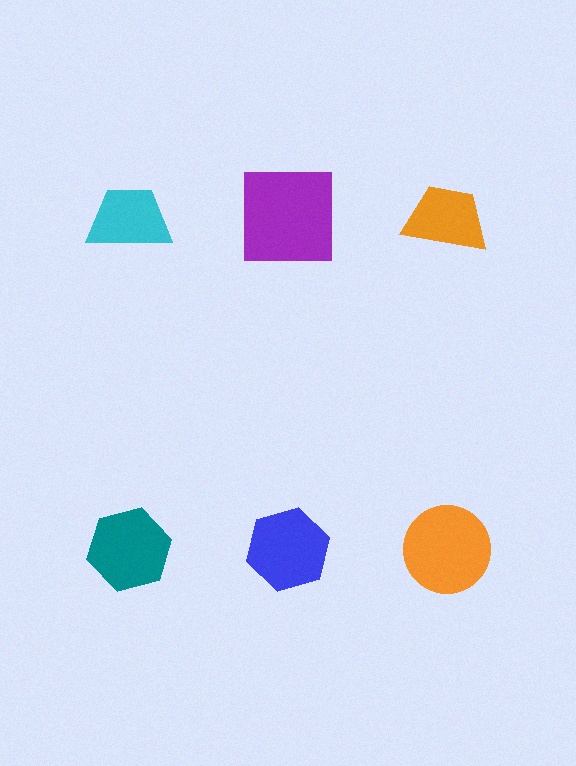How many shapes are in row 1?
3 shapes.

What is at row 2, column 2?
A blue hexagon.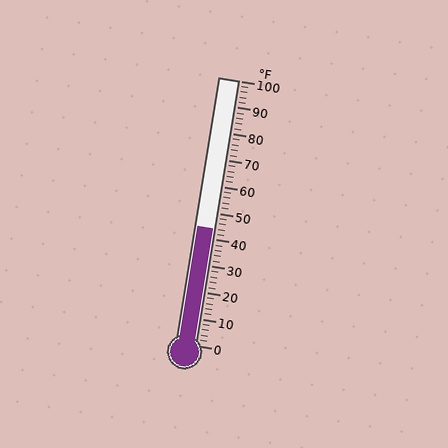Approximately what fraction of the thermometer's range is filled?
The thermometer is filled to approximately 45% of its range.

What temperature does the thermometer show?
The thermometer shows approximately 44°F.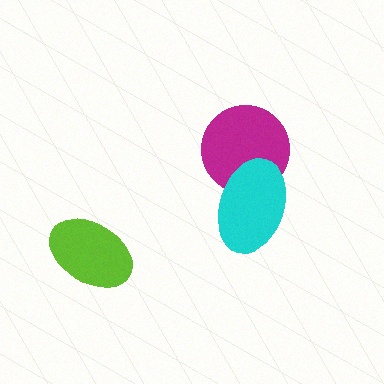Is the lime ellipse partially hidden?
No, no other shape covers it.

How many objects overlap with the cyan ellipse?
1 object overlaps with the cyan ellipse.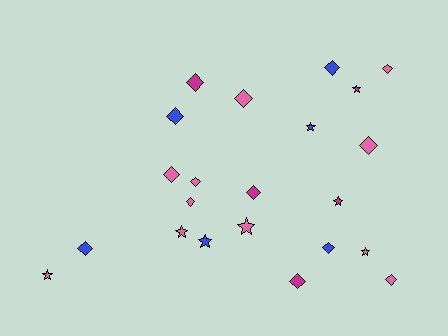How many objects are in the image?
There are 22 objects.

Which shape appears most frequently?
Diamond, with 14 objects.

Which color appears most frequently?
Pink, with 11 objects.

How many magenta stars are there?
There are 2 magenta stars.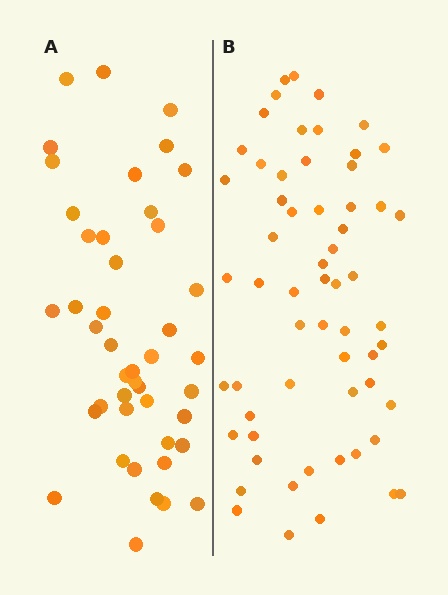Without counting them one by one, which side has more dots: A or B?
Region B (the right region) has more dots.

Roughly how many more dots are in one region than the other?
Region B has approximately 15 more dots than region A.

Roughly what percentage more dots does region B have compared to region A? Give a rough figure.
About 35% more.